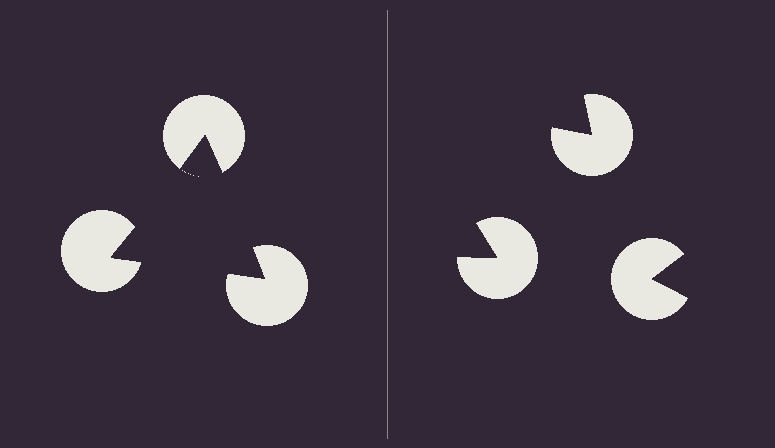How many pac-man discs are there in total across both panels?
6 — 3 on each side.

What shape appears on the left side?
An illusory triangle.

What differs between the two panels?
The pac-man discs are positioned identically on both sides; only the wedge orientations differ. On the left they align to a triangle; on the right they are misaligned.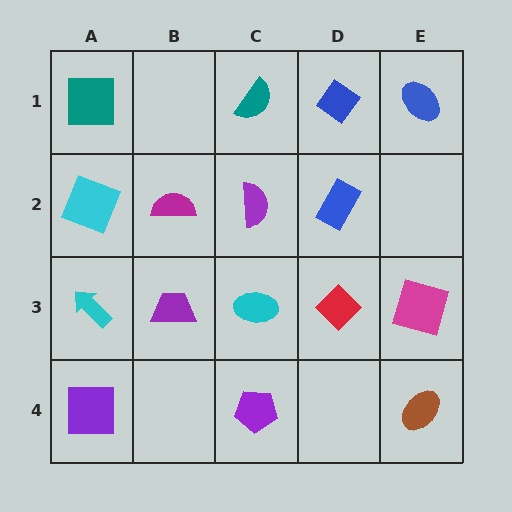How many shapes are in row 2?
4 shapes.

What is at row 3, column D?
A red diamond.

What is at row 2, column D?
A blue rectangle.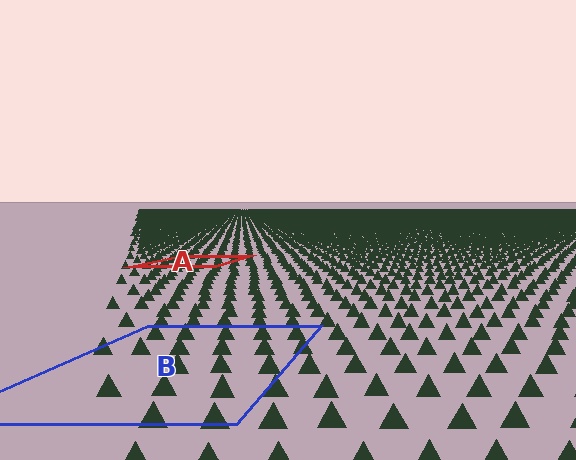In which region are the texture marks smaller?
The texture marks are smaller in region A, because it is farther away.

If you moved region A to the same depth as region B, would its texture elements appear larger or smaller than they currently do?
They would appear larger. At a closer depth, the same texture elements are projected at a bigger on-screen size.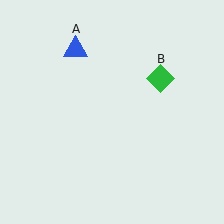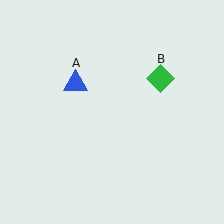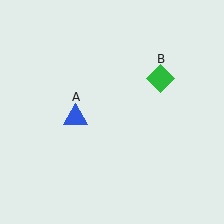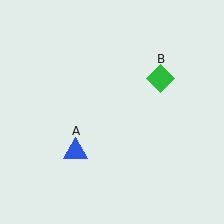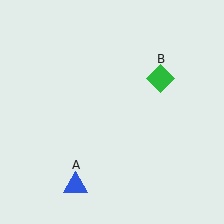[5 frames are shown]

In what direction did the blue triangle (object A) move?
The blue triangle (object A) moved down.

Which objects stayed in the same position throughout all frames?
Green diamond (object B) remained stationary.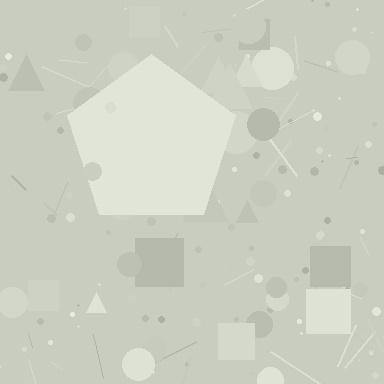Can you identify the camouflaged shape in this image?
The camouflaged shape is a pentagon.